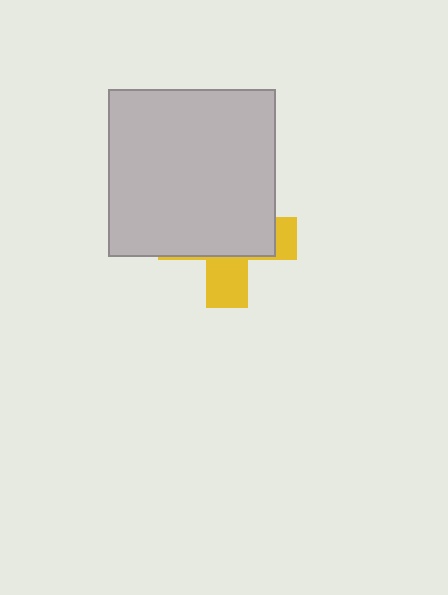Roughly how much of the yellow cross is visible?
A small part of it is visible (roughly 32%).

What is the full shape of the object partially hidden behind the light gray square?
The partially hidden object is a yellow cross.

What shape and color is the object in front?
The object in front is a light gray square.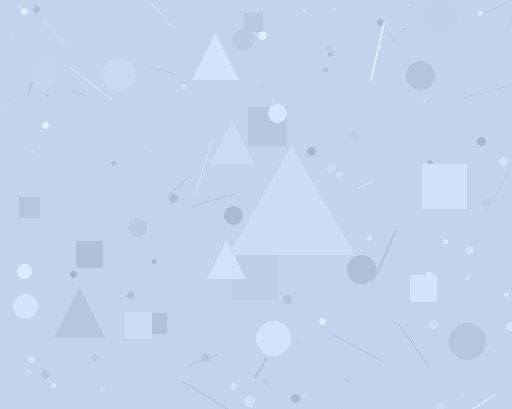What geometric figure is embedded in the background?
A triangle is embedded in the background.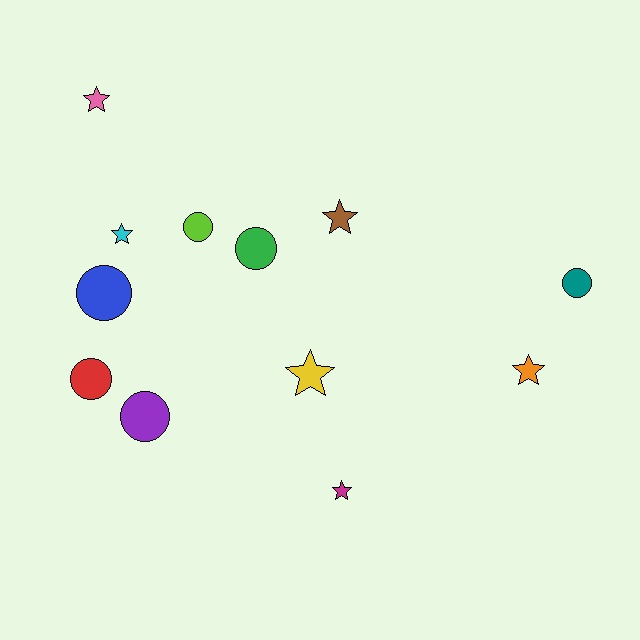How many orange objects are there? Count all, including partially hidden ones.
There is 1 orange object.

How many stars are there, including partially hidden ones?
There are 6 stars.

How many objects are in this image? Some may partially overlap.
There are 12 objects.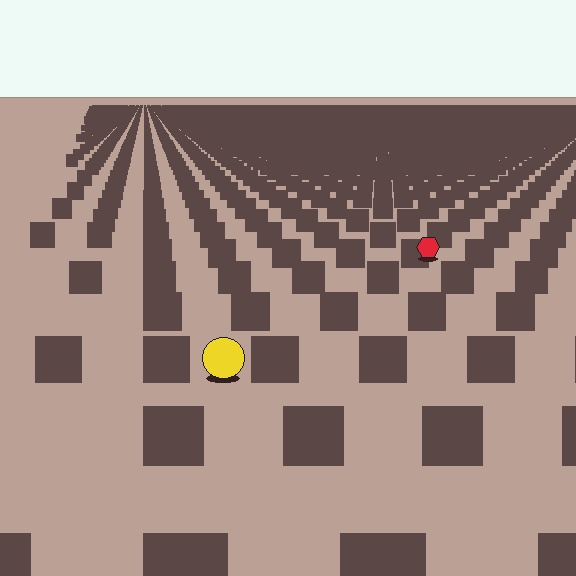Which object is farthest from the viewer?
The red hexagon is farthest from the viewer. It appears smaller and the ground texture around it is denser.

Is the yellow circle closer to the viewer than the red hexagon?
Yes. The yellow circle is closer — you can tell from the texture gradient: the ground texture is coarser near it.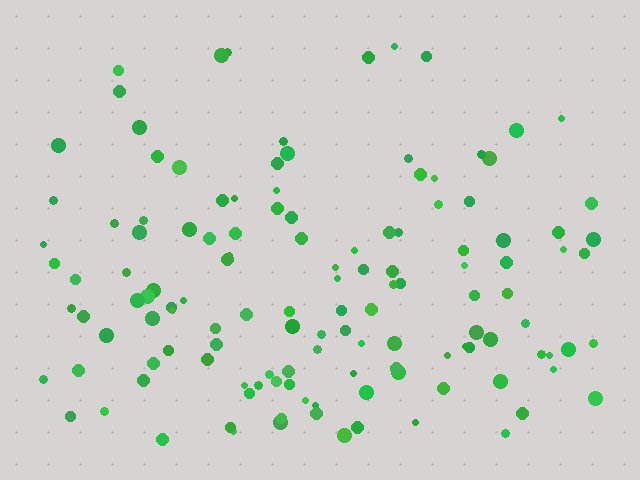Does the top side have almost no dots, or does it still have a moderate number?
Still a moderate number, just noticeably fewer than the bottom.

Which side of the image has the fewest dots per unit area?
The top.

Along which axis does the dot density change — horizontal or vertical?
Vertical.